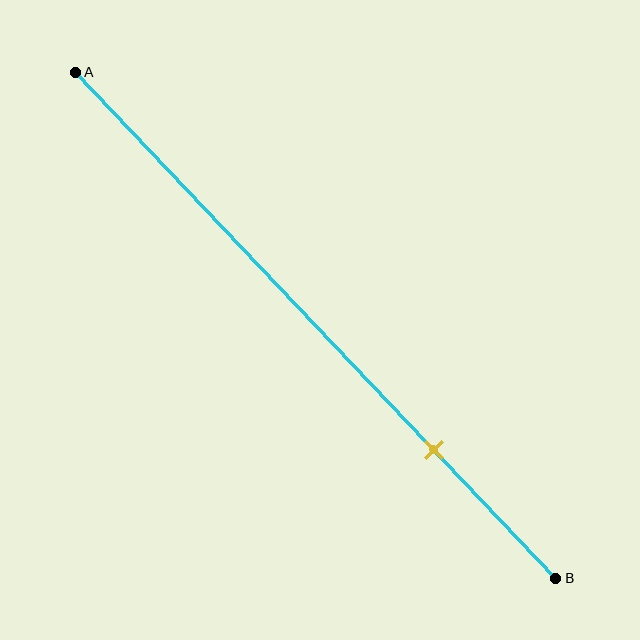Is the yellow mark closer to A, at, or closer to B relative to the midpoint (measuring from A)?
The yellow mark is closer to point B than the midpoint of segment AB.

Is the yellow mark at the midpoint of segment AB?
No, the mark is at about 75% from A, not at the 50% midpoint.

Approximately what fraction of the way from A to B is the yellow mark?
The yellow mark is approximately 75% of the way from A to B.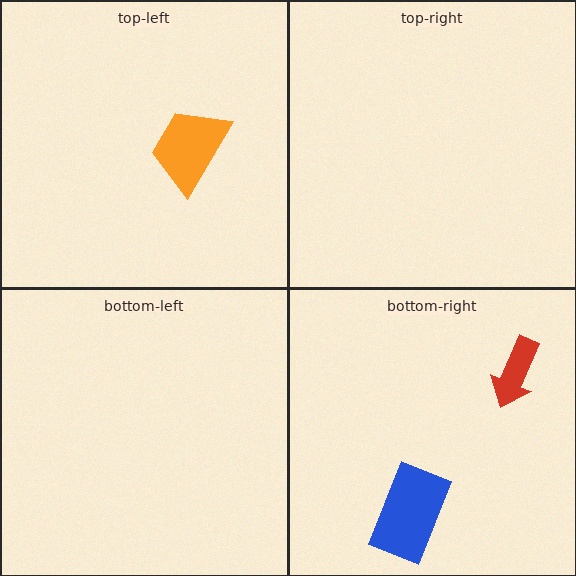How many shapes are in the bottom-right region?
2.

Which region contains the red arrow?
The bottom-right region.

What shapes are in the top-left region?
The orange trapezoid.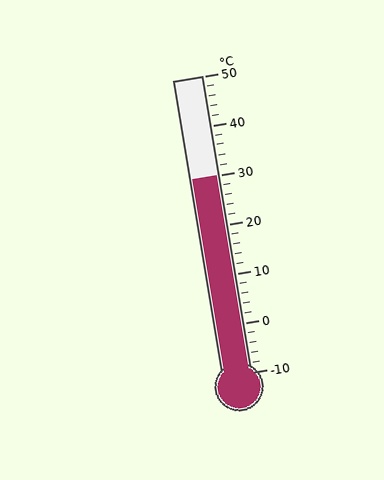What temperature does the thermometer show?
The thermometer shows approximately 30°C.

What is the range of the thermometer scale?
The thermometer scale ranges from -10°C to 50°C.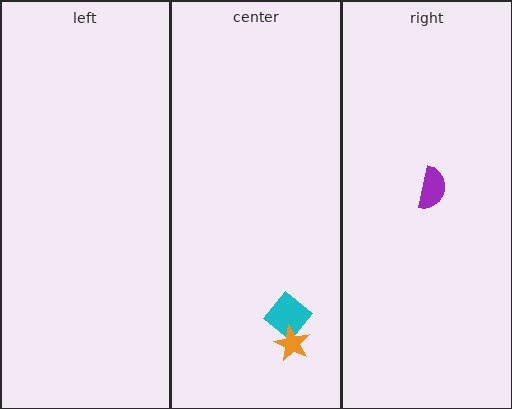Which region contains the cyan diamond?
The center region.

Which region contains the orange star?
The center region.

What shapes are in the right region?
The purple semicircle.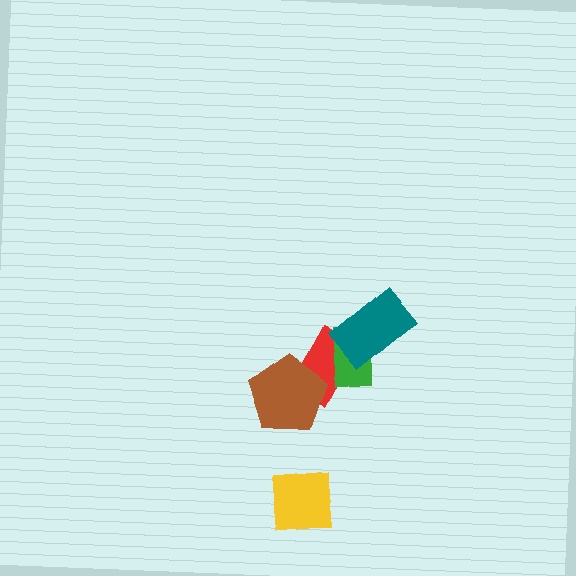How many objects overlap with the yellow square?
0 objects overlap with the yellow square.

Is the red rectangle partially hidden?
Yes, it is partially covered by another shape.